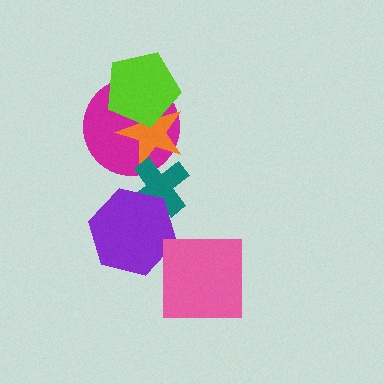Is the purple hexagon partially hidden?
No, no other shape covers it.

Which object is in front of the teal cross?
The purple hexagon is in front of the teal cross.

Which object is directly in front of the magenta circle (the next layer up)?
The orange star is directly in front of the magenta circle.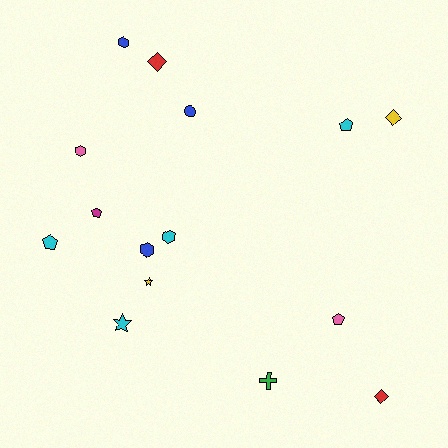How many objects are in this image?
There are 15 objects.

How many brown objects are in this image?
There are no brown objects.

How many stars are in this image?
There are 2 stars.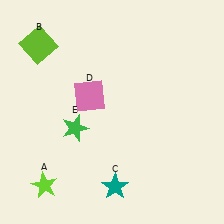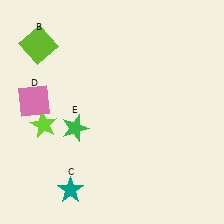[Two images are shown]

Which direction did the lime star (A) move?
The lime star (A) moved up.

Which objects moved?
The objects that moved are: the lime star (A), the teal star (C), the pink square (D).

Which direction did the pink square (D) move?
The pink square (D) moved left.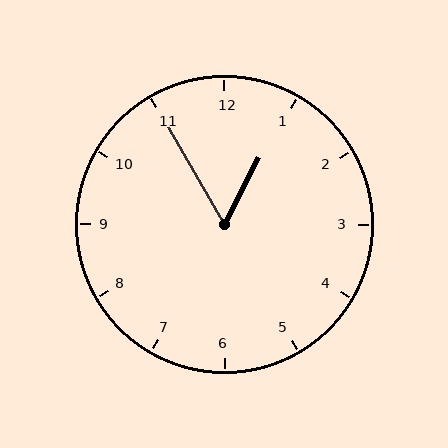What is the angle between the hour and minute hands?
Approximately 58 degrees.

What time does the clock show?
12:55.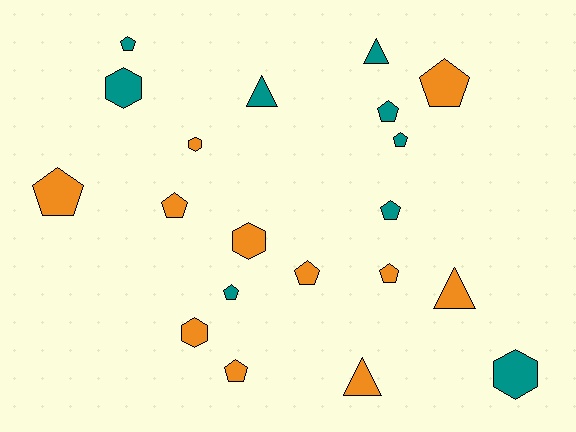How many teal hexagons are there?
There are 2 teal hexagons.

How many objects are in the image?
There are 20 objects.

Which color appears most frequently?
Orange, with 11 objects.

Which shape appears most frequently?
Pentagon, with 11 objects.